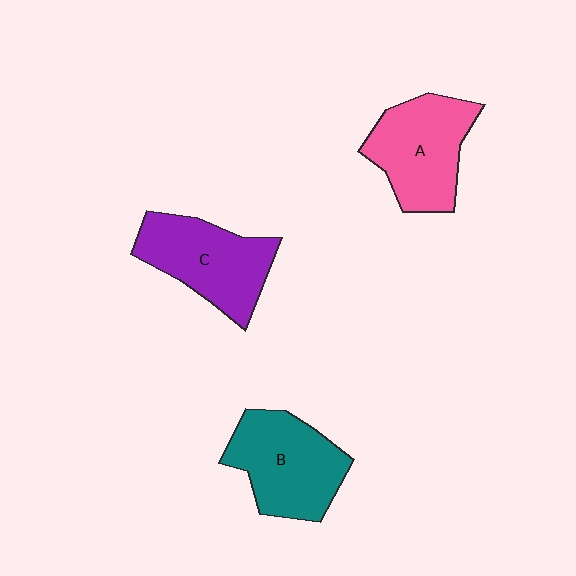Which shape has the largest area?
Shape B (teal).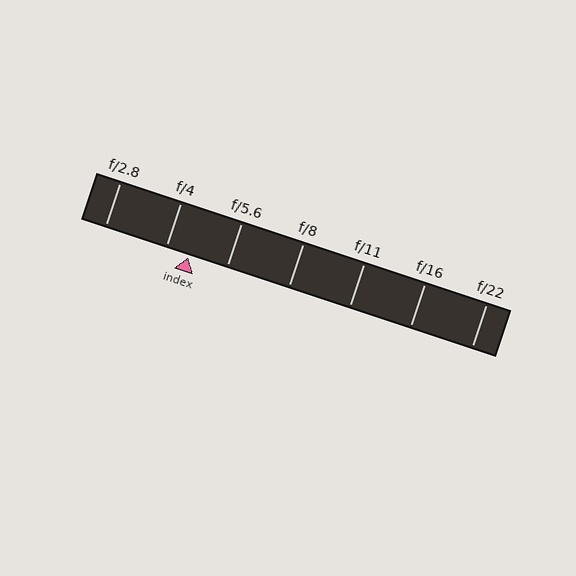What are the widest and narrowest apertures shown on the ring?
The widest aperture shown is f/2.8 and the narrowest is f/22.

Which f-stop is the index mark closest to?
The index mark is closest to f/4.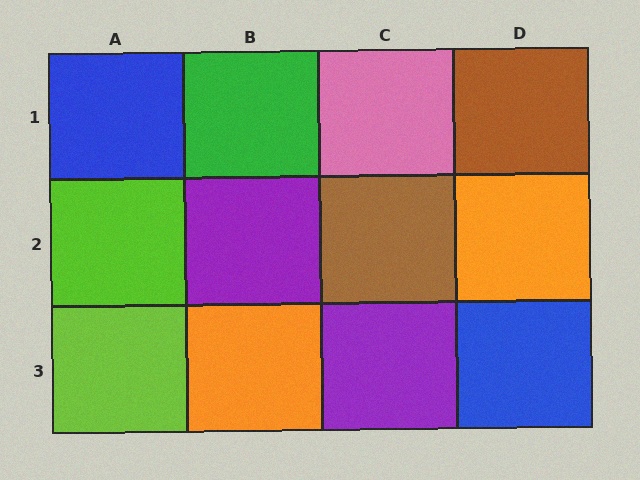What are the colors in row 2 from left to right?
Lime, purple, brown, orange.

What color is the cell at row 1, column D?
Brown.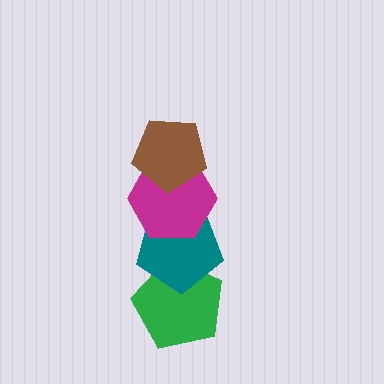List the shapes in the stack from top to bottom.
From top to bottom: the brown pentagon, the magenta hexagon, the teal pentagon, the green pentagon.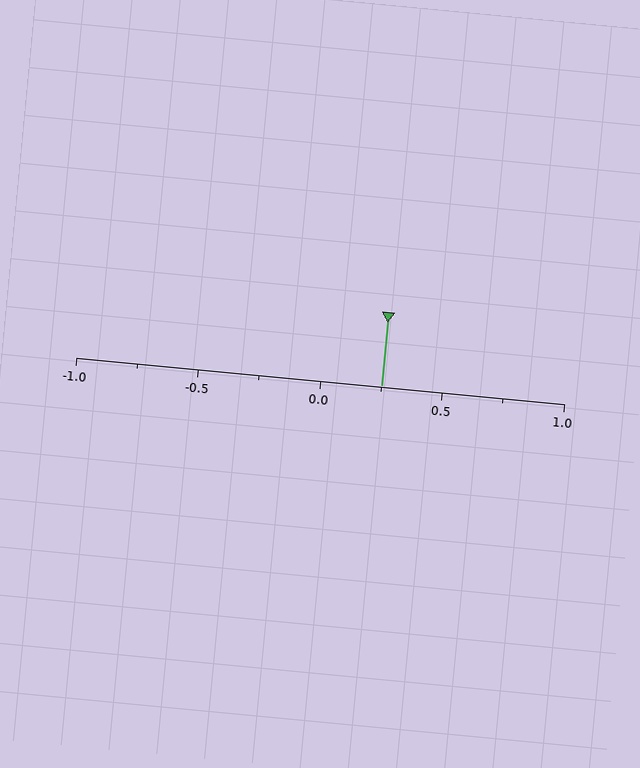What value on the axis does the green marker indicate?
The marker indicates approximately 0.25.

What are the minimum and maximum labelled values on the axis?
The axis runs from -1.0 to 1.0.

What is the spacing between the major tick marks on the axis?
The major ticks are spaced 0.5 apart.